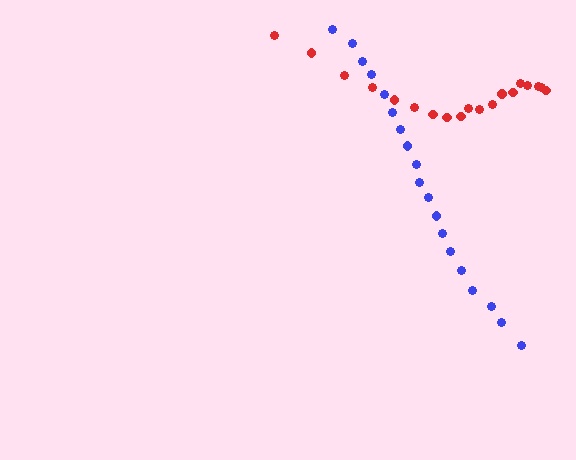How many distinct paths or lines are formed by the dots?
There are 2 distinct paths.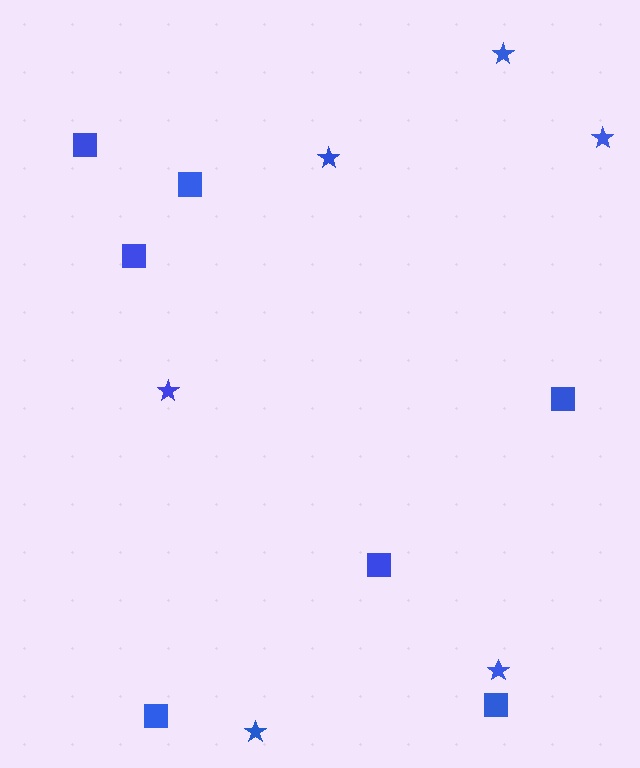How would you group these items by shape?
There are 2 groups: one group of squares (7) and one group of stars (6).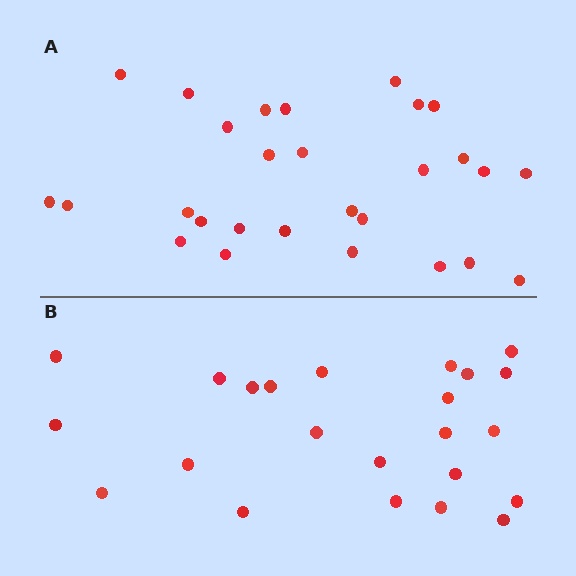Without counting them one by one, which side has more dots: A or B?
Region A (the top region) has more dots.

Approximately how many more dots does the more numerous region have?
Region A has about 5 more dots than region B.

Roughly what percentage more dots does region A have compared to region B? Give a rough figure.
About 20% more.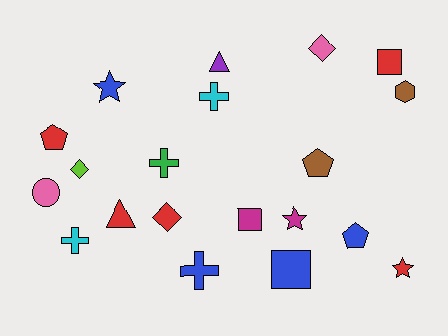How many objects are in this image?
There are 20 objects.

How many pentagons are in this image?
There are 3 pentagons.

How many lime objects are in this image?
There is 1 lime object.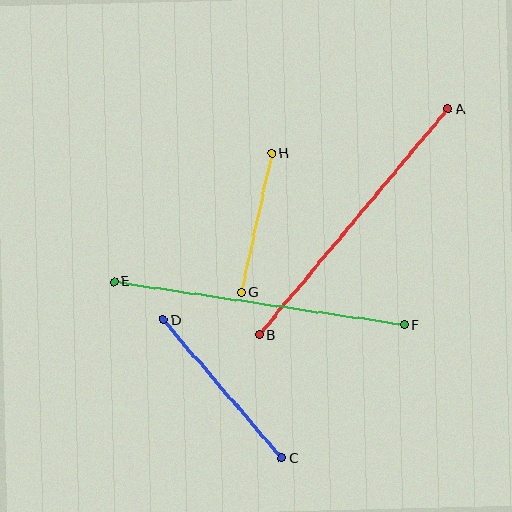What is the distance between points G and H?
The distance is approximately 143 pixels.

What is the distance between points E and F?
The distance is approximately 293 pixels.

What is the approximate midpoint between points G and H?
The midpoint is at approximately (256, 223) pixels.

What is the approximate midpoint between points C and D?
The midpoint is at approximately (222, 389) pixels.